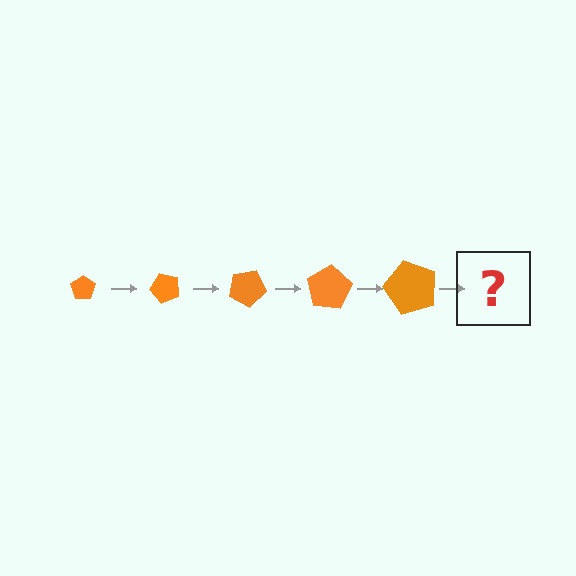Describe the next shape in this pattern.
It should be a pentagon, larger than the previous one and rotated 250 degrees from the start.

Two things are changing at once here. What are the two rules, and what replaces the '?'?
The two rules are that the pentagon grows larger each step and it rotates 50 degrees each step. The '?' should be a pentagon, larger than the previous one and rotated 250 degrees from the start.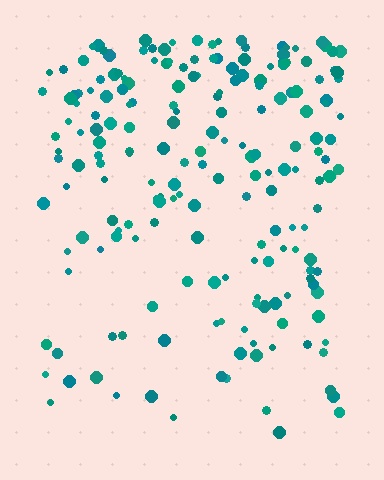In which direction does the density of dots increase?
From bottom to top, with the top side densest.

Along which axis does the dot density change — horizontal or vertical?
Vertical.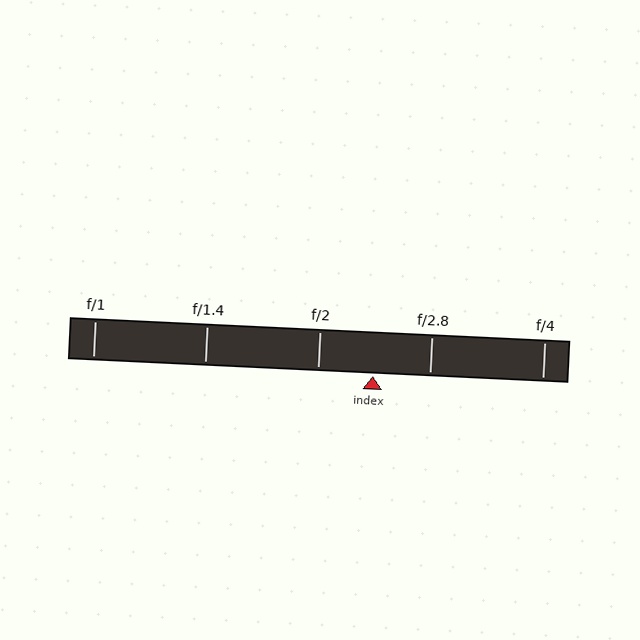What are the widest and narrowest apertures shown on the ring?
The widest aperture shown is f/1 and the narrowest is f/4.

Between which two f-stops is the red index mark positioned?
The index mark is between f/2 and f/2.8.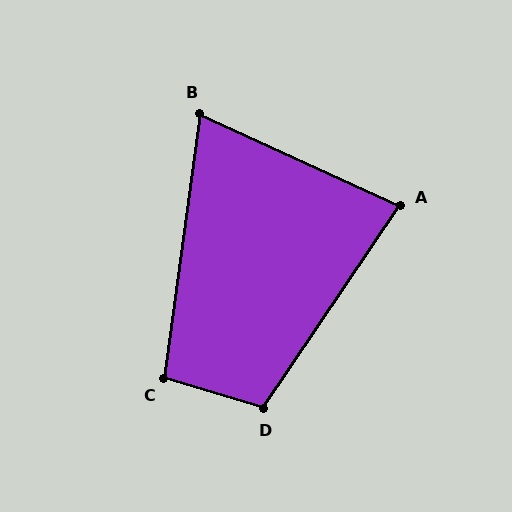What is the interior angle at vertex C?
Approximately 99 degrees (obtuse).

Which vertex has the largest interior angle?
D, at approximately 107 degrees.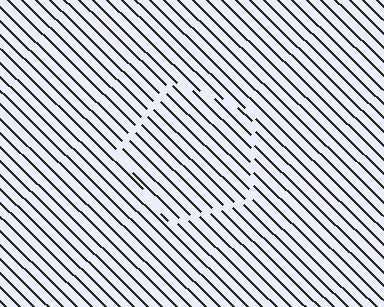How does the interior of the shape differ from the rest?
The interior of the shape contains the same grating, shifted by half a period — the contour is defined by the phase discontinuity where line-ends from the inner and outer gratings abut.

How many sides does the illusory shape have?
5 sides — the line-ends trace a pentagon.